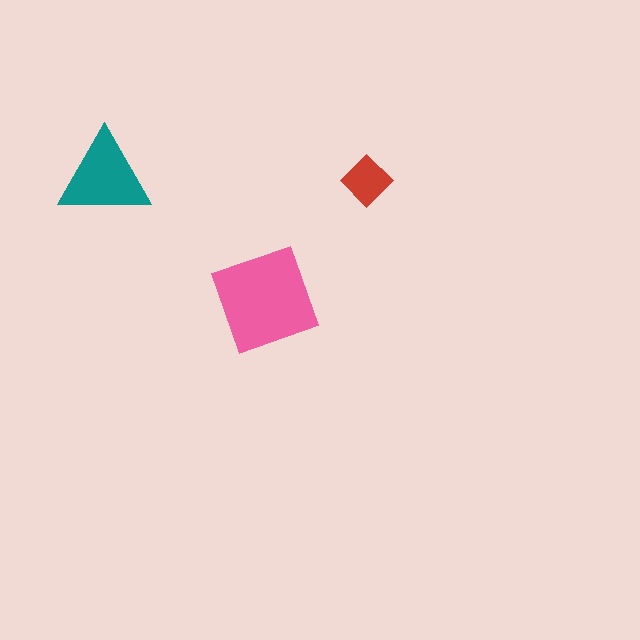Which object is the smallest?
The red diamond.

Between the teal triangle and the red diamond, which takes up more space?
The teal triangle.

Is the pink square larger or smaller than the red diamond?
Larger.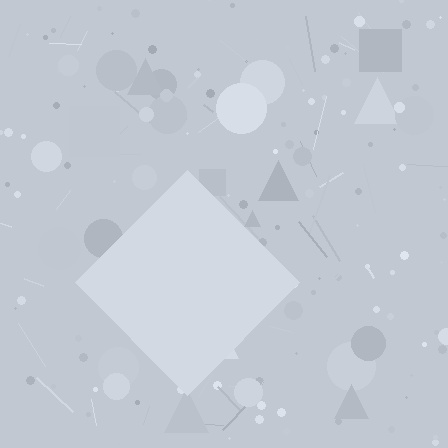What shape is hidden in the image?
A diamond is hidden in the image.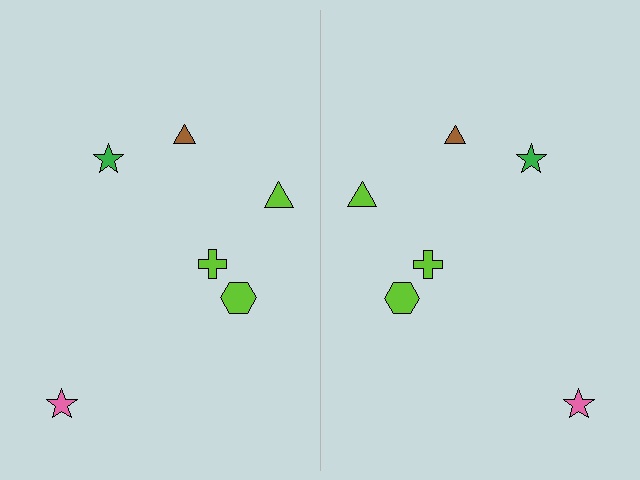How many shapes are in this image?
There are 12 shapes in this image.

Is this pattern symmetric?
Yes, this pattern has bilateral (reflection) symmetry.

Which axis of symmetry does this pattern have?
The pattern has a vertical axis of symmetry running through the center of the image.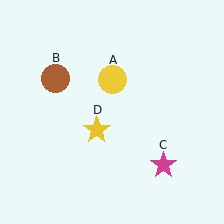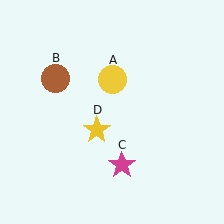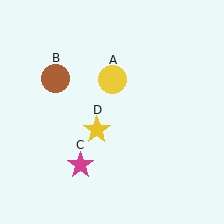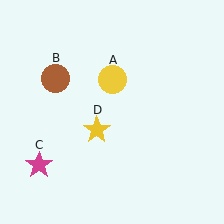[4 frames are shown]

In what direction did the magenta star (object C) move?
The magenta star (object C) moved left.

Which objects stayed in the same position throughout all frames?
Yellow circle (object A) and brown circle (object B) and yellow star (object D) remained stationary.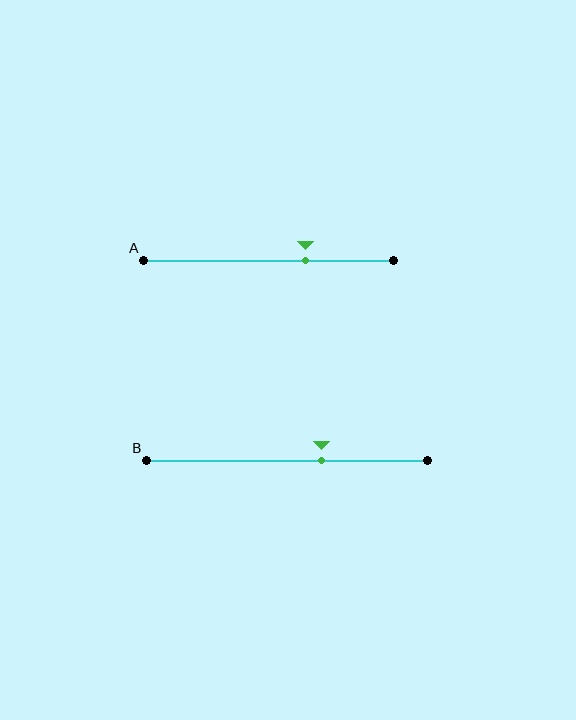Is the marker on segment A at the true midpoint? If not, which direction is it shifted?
No, the marker on segment A is shifted to the right by about 15% of the segment length.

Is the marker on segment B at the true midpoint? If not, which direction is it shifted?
No, the marker on segment B is shifted to the right by about 13% of the segment length.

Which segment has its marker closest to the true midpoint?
Segment B has its marker closest to the true midpoint.